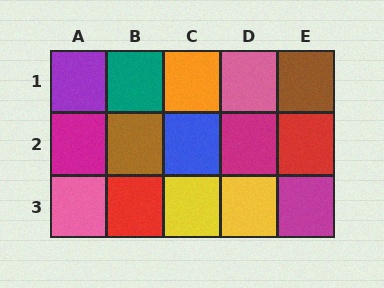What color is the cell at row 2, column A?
Magenta.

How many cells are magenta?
3 cells are magenta.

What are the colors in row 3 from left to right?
Pink, red, yellow, yellow, magenta.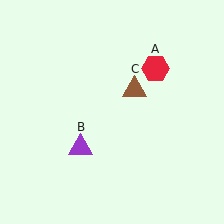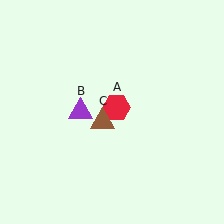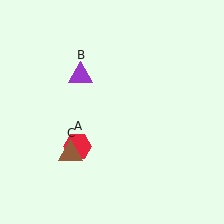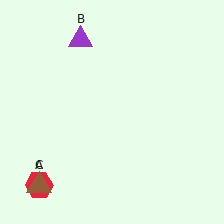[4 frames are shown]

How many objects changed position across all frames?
3 objects changed position: red hexagon (object A), purple triangle (object B), brown triangle (object C).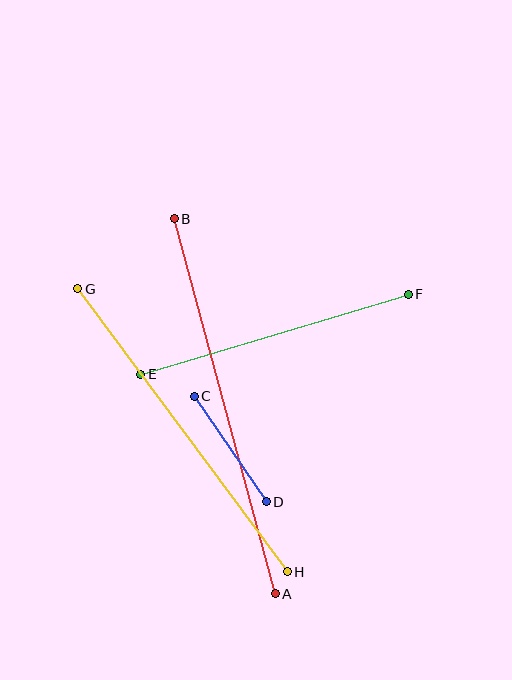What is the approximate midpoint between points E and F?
The midpoint is at approximately (275, 334) pixels.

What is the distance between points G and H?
The distance is approximately 352 pixels.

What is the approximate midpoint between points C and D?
The midpoint is at approximately (230, 449) pixels.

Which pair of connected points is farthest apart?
Points A and B are farthest apart.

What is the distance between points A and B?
The distance is approximately 388 pixels.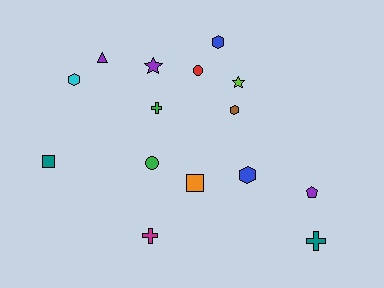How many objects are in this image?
There are 15 objects.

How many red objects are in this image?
There is 1 red object.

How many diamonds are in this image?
There are no diamonds.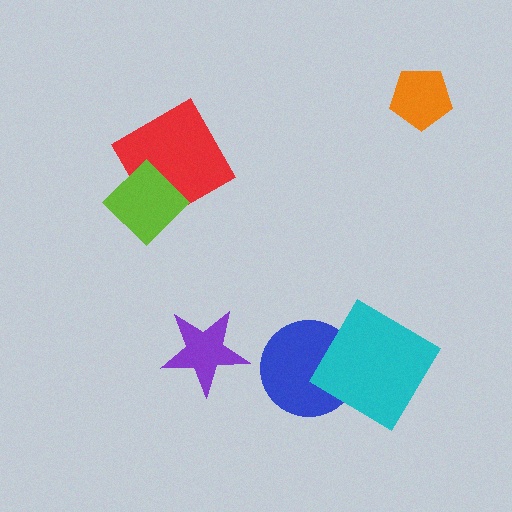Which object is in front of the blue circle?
The cyan diamond is in front of the blue circle.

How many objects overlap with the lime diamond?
1 object overlaps with the lime diamond.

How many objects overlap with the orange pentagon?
0 objects overlap with the orange pentagon.